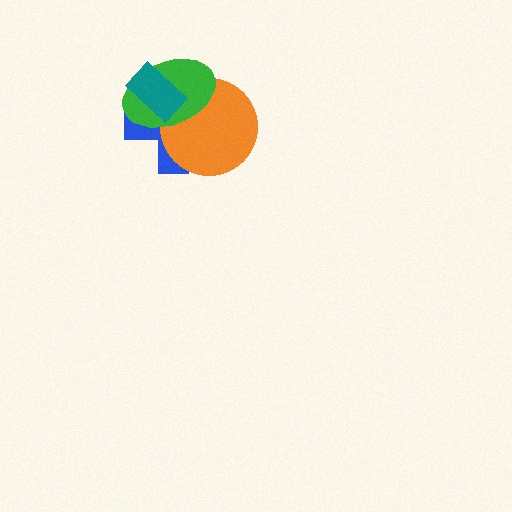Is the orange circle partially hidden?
Yes, it is partially covered by another shape.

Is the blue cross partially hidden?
Yes, it is partially covered by another shape.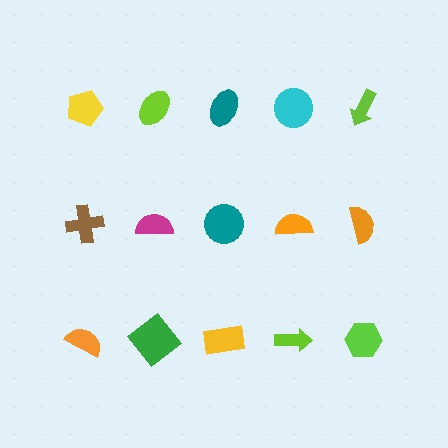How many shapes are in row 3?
5 shapes.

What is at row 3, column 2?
A green diamond.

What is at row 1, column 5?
A lime arrow.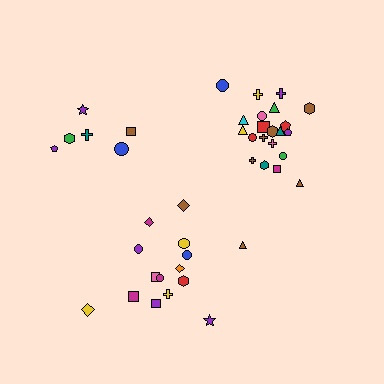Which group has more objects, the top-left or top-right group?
The top-right group.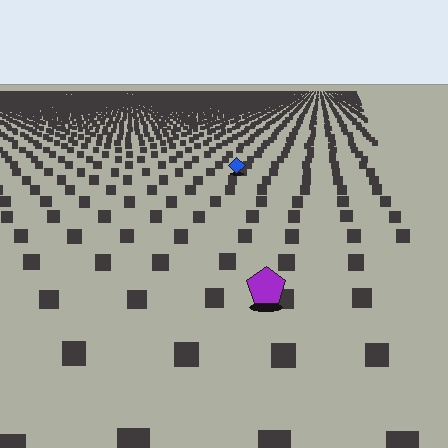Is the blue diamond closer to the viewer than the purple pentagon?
No. The purple pentagon is closer — you can tell from the texture gradient: the ground texture is coarser near it.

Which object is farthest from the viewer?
The blue diamond is farthest from the viewer. It appears smaller and the ground texture around it is denser.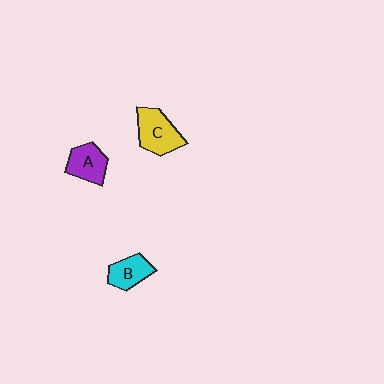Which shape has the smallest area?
Shape B (cyan).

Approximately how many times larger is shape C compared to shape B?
Approximately 1.4 times.